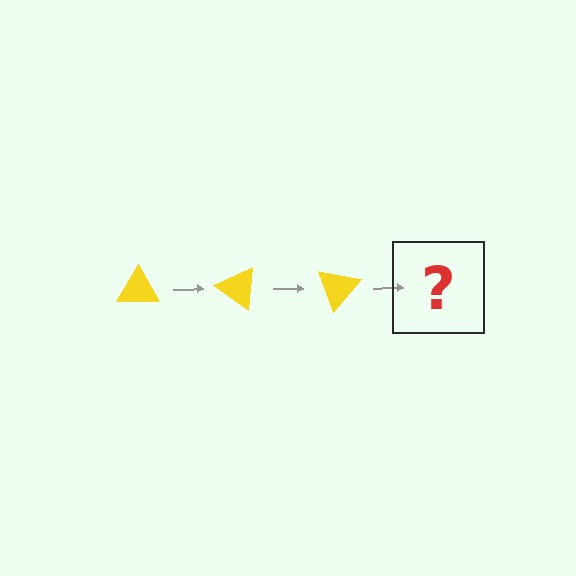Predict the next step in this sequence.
The next step is a yellow triangle rotated 105 degrees.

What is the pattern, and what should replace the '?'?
The pattern is that the triangle rotates 35 degrees each step. The '?' should be a yellow triangle rotated 105 degrees.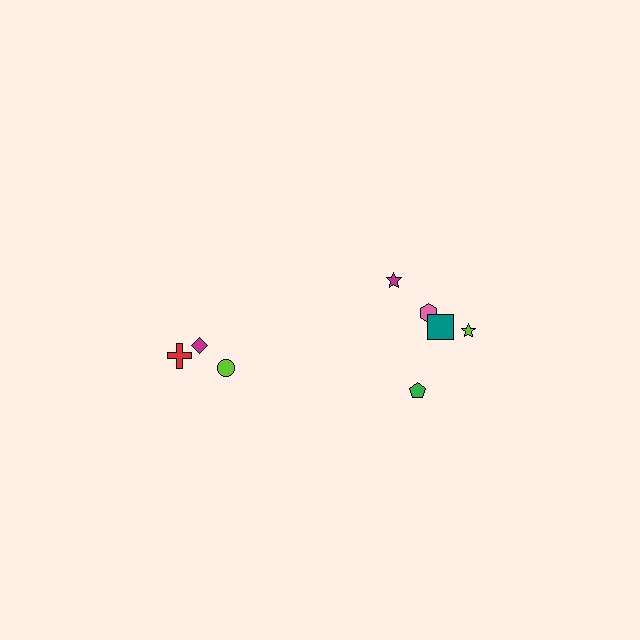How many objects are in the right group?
There are 6 objects.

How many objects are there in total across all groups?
There are 9 objects.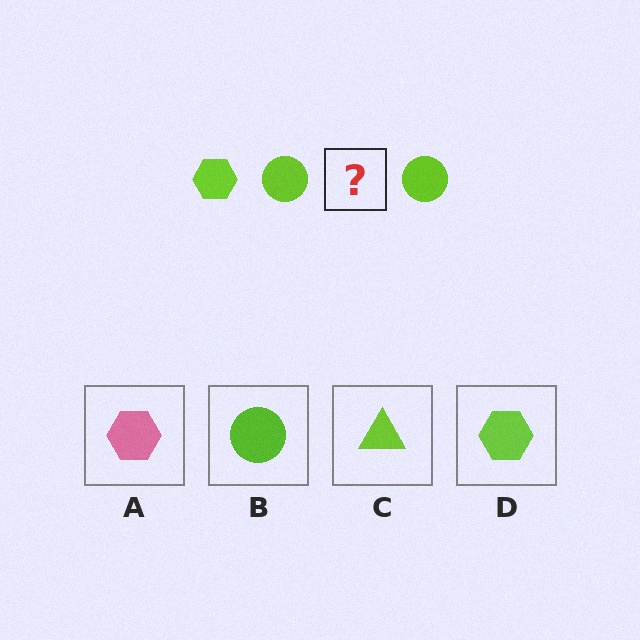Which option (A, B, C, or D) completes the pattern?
D.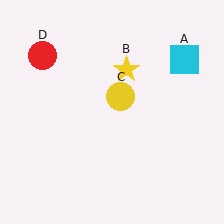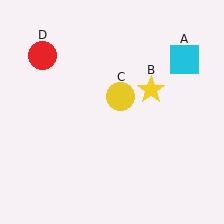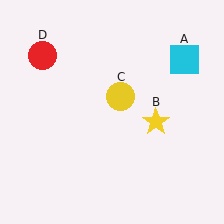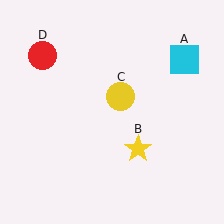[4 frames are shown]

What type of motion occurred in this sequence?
The yellow star (object B) rotated clockwise around the center of the scene.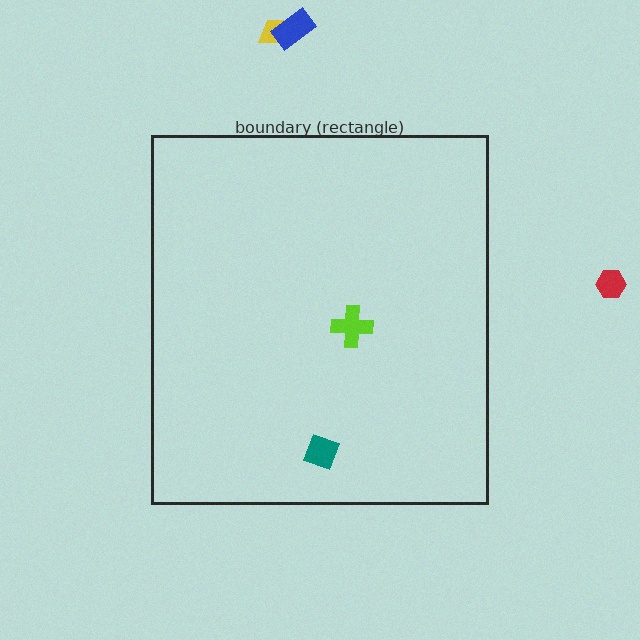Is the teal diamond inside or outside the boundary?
Inside.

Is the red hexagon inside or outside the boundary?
Outside.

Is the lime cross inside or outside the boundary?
Inside.